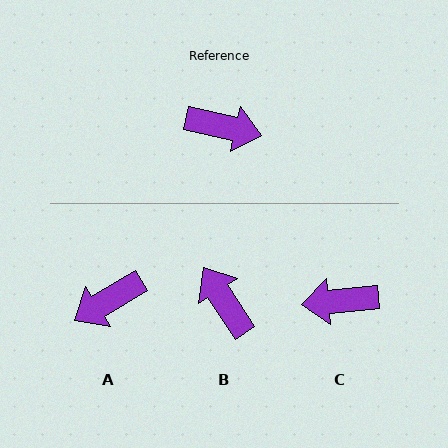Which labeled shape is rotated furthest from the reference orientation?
C, about 162 degrees away.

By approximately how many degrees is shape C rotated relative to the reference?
Approximately 162 degrees clockwise.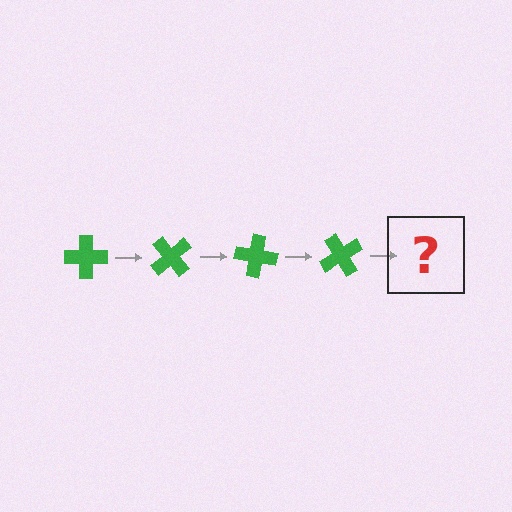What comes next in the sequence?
The next element should be a green cross rotated 200 degrees.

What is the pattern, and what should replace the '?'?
The pattern is that the cross rotates 50 degrees each step. The '?' should be a green cross rotated 200 degrees.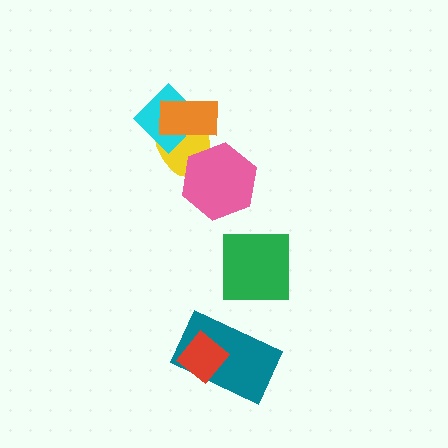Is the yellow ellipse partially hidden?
Yes, it is partially covered by another shape.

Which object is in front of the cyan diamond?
The orange rectangle is in front of the cyan diamond.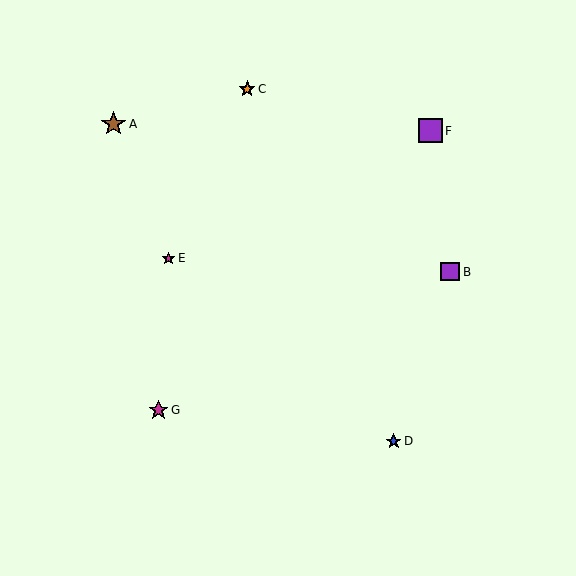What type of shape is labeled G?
Shape G is a magenta star.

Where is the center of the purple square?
The center of the purple square is at (450, 272).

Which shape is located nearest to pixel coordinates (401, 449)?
The blue star (labeled D) at (394, 441) is nearest to that location.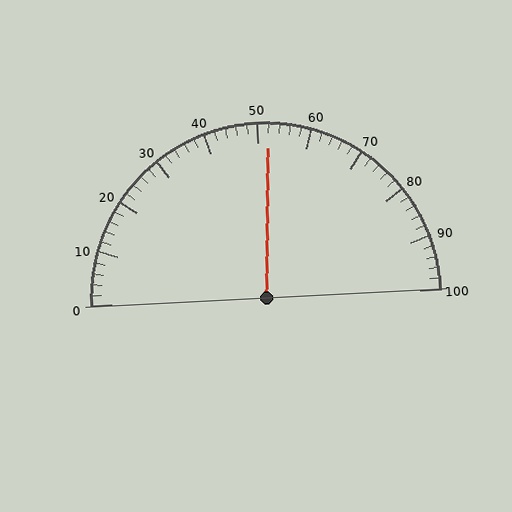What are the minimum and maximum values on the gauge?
The gauge ranges from 0 to 100.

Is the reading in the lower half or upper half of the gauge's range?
The reading is in the upper half of the range (0 to 100).